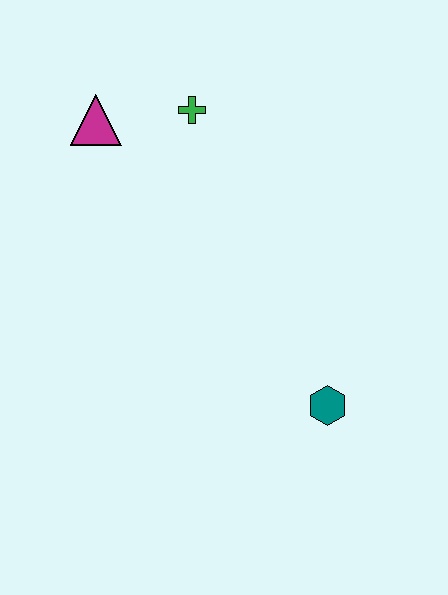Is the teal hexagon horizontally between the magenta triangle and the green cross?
No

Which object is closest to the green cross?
The magenta triangle is closest to the green cross.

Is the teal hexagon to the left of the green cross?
No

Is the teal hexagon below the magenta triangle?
Yes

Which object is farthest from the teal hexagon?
The magenta triangle is farthest from the teal hexagon.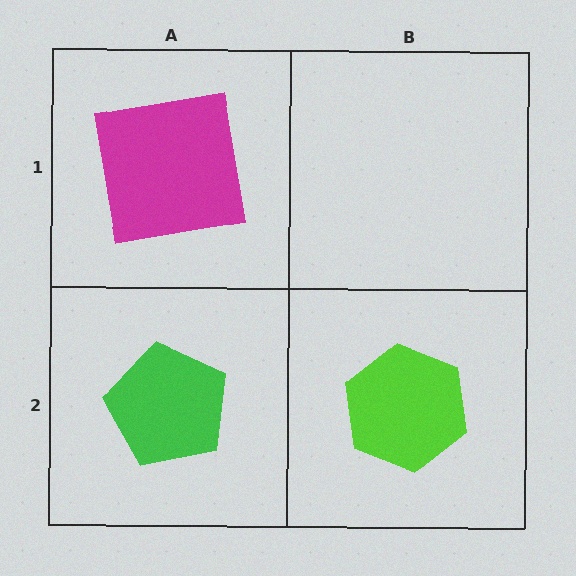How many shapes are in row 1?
1 shape.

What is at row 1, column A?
A magenta square.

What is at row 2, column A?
A green pentagon.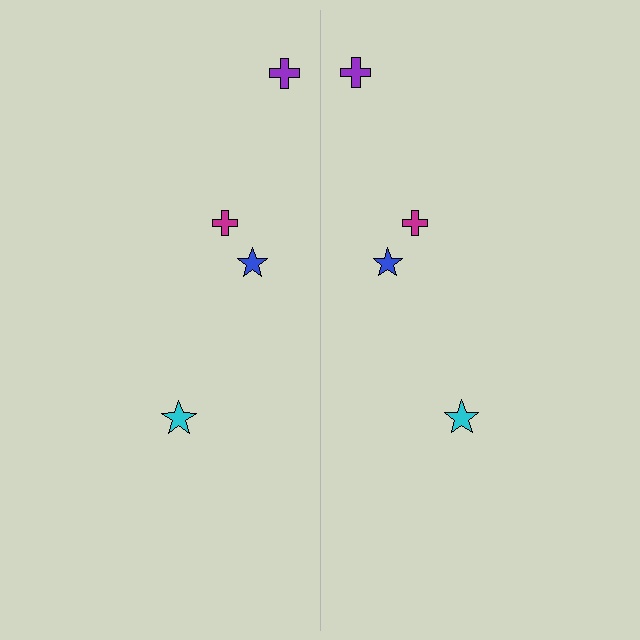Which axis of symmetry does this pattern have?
The pattern has a vertical axis of symmetry running through the center of the image.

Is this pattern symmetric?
Yes, this pattern has bilateral (reflection) symmetry.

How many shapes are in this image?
There are 8 shapes in this image.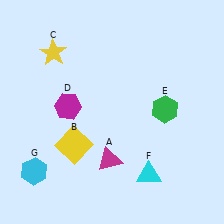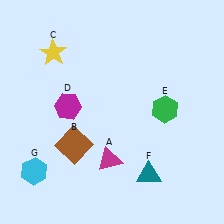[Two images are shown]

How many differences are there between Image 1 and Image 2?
There are 2 differences between the two images.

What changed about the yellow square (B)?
In Image 1, B is yellow. In Image 2, it changed to brown.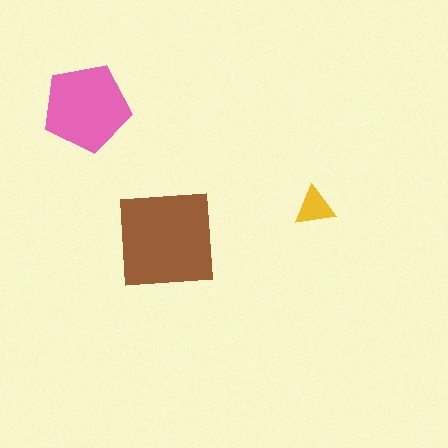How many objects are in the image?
There are 3 objects in the image.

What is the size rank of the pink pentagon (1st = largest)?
2nd.